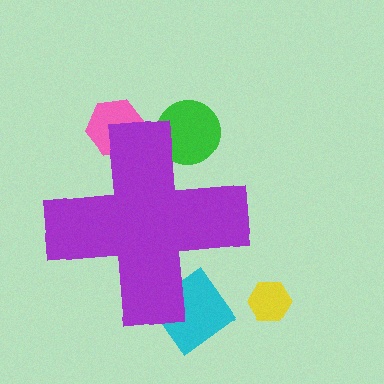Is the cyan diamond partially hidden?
Yes, the cyan diamond is partially hidden behind the purple cross.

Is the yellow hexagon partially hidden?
No, the yellow hexagon is fully visible.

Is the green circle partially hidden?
Yes, the green circle is partially hidden behind the purple cross.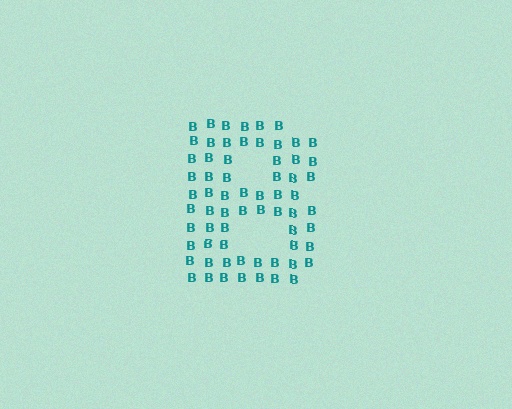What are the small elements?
The small elements are letter B's.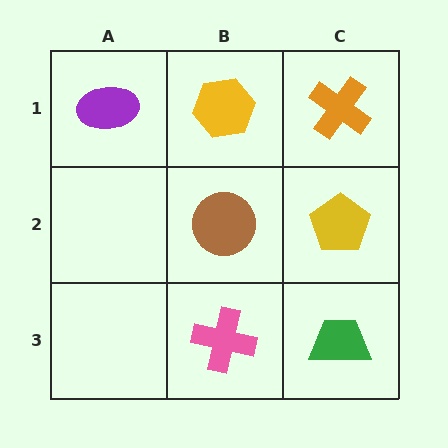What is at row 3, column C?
A green trapezoid.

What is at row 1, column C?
An orange cross.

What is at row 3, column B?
A pink cross.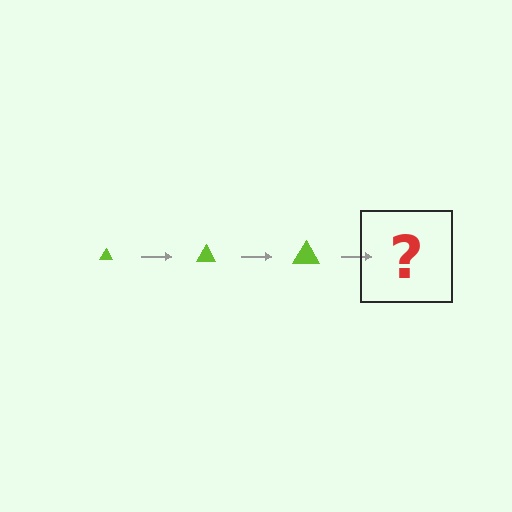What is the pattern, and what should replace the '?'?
The pattern is that the triangle gets progressively larger each step. The '?' should be a lime triangle, larger than the previous one.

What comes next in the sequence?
The next element should be a lime triangle, larger than the previous one.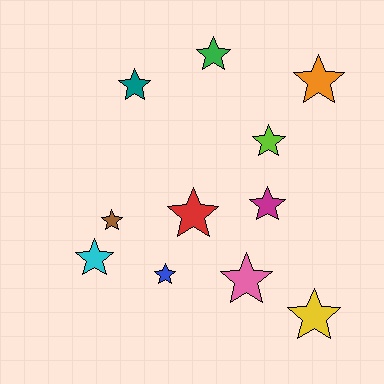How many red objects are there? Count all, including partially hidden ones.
There is 1 red object.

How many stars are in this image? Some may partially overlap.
There are 11 stars.